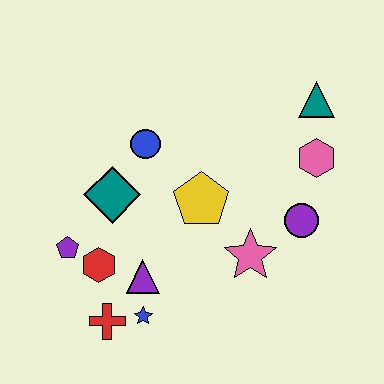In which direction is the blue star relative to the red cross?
The blue star is to the right of the red cross.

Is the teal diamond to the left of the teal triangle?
Yes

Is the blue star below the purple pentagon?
Yes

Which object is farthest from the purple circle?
The purple pentagon is farthest from the purple circle.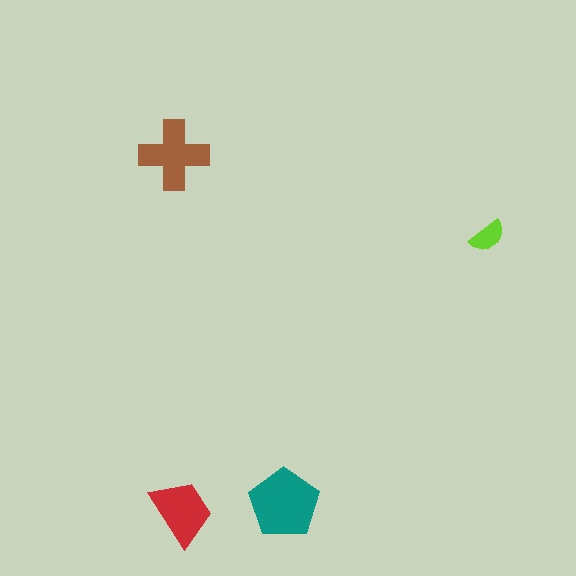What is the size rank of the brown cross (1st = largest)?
2nd.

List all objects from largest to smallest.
The teal pentagon, the brown cross, the red trapezoid, the lime semicircle.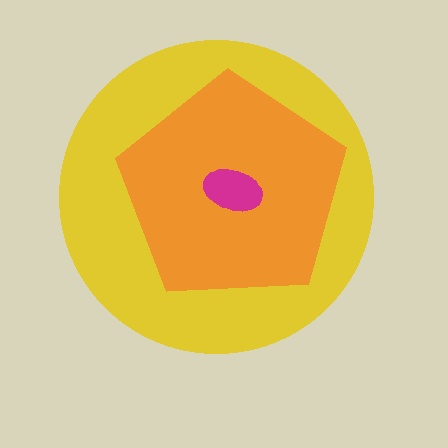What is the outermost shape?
The yellow circle.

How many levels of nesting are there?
3.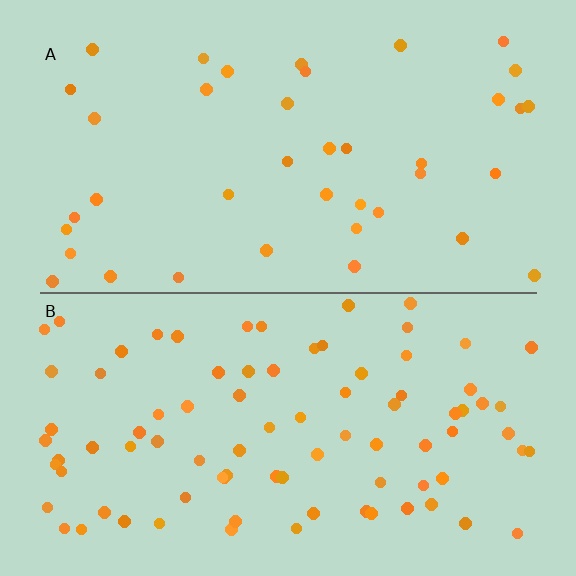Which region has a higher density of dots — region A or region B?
B (the bottom).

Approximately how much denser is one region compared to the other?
Approximately 2.2× — region B over region A.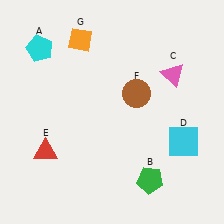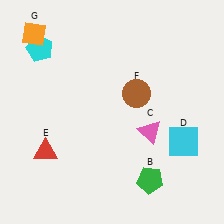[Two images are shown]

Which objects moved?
The objects that moved are: the pink triangle (C), the orange diamond (G).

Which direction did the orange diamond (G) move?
The orange diamond (G) moved left.